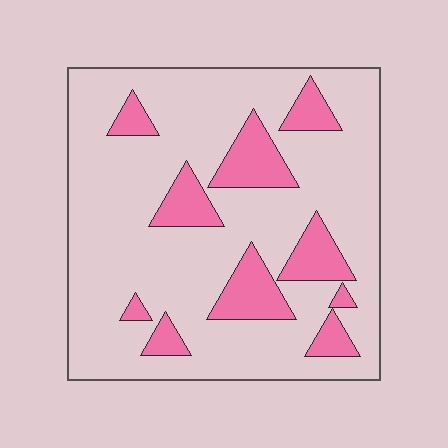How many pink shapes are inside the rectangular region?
10.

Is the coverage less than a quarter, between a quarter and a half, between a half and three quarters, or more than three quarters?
Less than a quarter.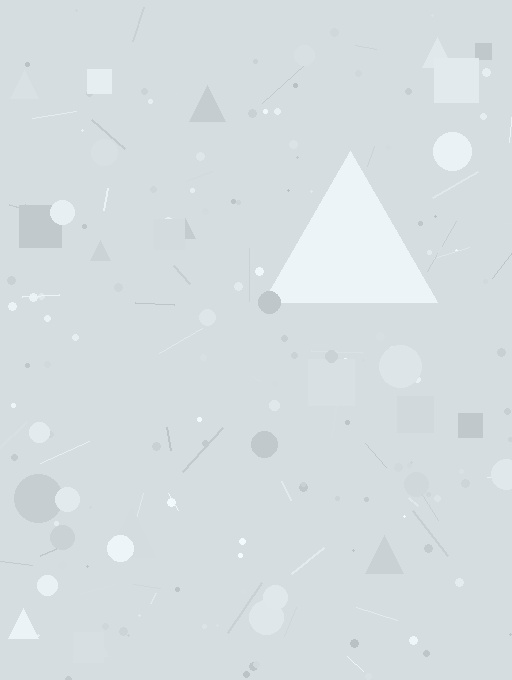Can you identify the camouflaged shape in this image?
The camouflaged shape is a triangle.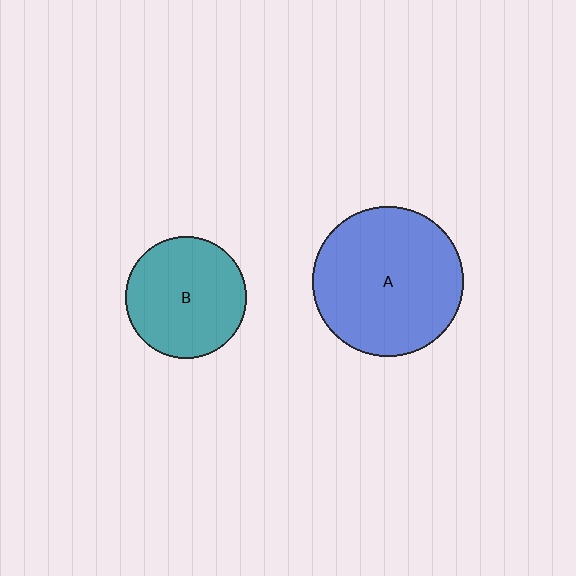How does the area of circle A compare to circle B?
Approximately 1.5 times.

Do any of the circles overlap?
No, none of the circles overlap.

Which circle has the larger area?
Circle A (blue).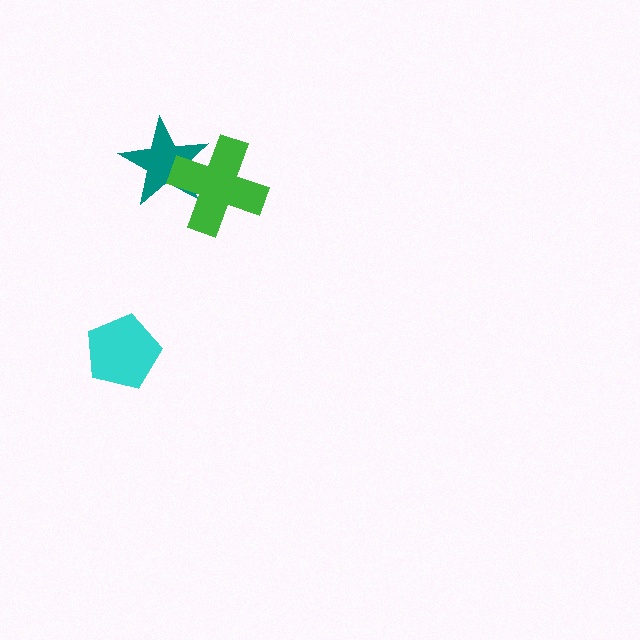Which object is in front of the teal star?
The green cross is in front of the teal star.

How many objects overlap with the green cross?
1 object overlaps with the green cross.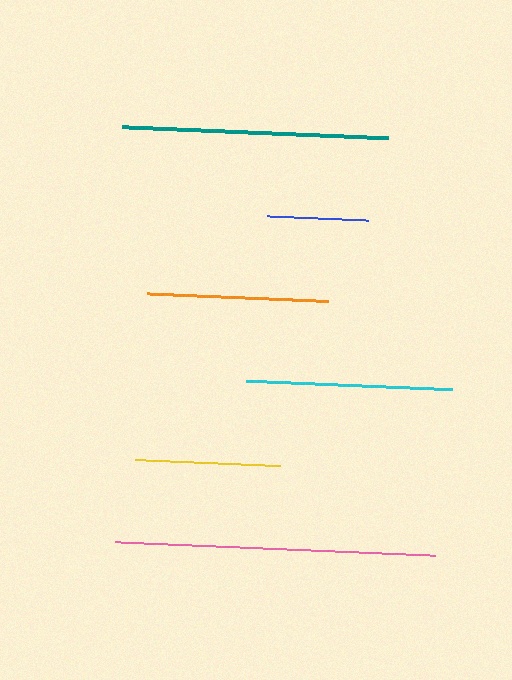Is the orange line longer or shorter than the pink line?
The pink line is longer than the orange line.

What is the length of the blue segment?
The blue segment is approximately 101 pixels long.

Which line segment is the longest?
The pink line is the longest at approximately 320 pixels.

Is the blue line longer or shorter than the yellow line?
The yellow line is longer than the blue line.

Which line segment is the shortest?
The blue line is the shortest at approximately 101 pixels.